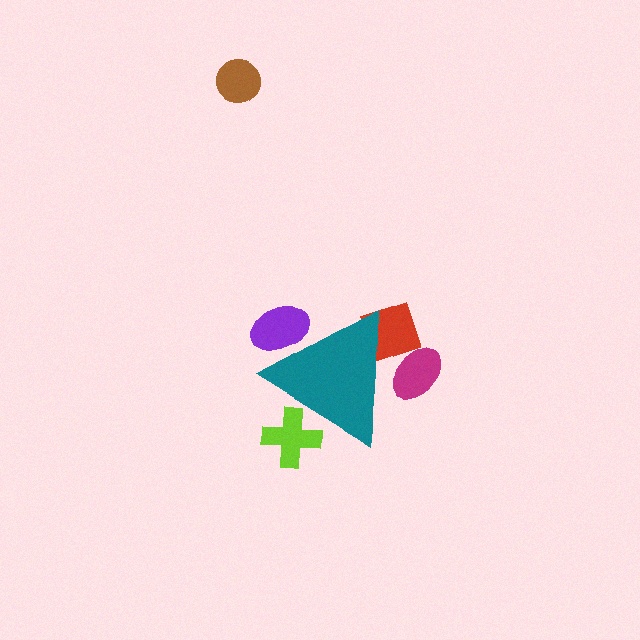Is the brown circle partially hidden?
No, the brown circle is fully visible.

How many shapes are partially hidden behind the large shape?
4 shapes are partially hidden.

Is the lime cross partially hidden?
Yes, the lime cross is partially hidden behind the teal triangle.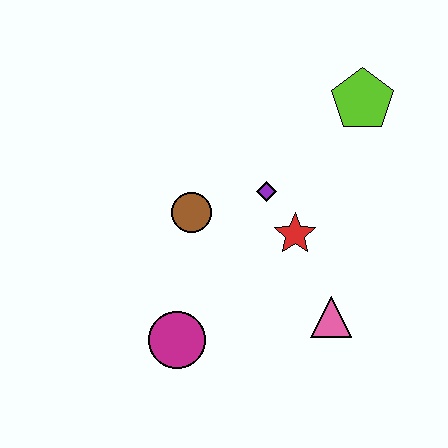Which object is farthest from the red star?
The magenta circle is farthest from the red star.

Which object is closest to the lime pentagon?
The purple diamond is closest to the lime pentagon.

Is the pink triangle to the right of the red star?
Yes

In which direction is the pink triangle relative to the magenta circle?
The pink triangle is to the right of the magenta circle.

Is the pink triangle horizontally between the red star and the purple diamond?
No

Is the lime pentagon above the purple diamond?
Yes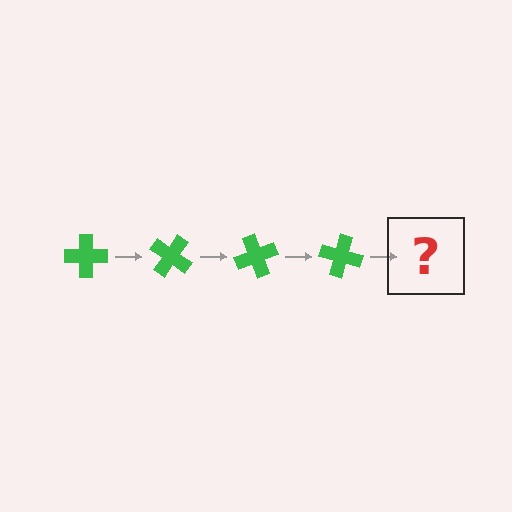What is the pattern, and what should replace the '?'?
The pattern is that the cross rotates 35 degrees each step. The '?' should be a green cross rotated 140 degrees.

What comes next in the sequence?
The next element should be a green cross rotated 140 degrees.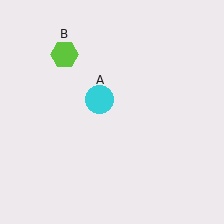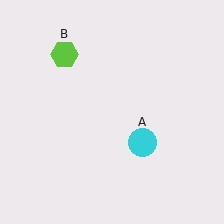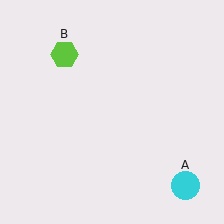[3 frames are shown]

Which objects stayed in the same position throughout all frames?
Lime hexagon (object B) remained stationary.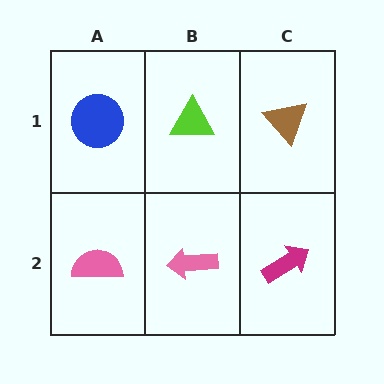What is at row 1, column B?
A lime triangle.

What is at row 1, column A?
A blue circle.